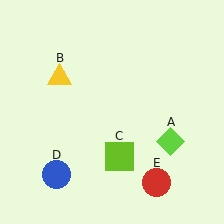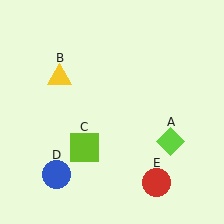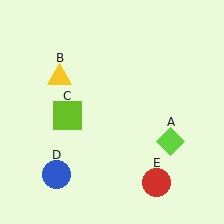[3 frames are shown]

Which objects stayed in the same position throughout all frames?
Lime diamond (object A) and yellow triangle (object B) and blue circle (object D) and red circle (object E) remained stationary.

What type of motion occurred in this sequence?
The lime square (object C) rotated clockwise around the center of the scene.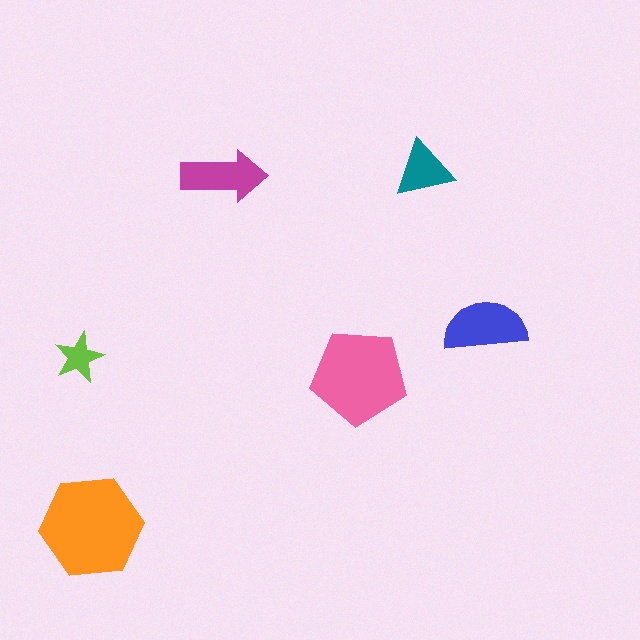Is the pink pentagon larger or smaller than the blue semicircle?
Larger.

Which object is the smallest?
The lime star.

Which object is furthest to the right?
The blue semicircle is rightmost.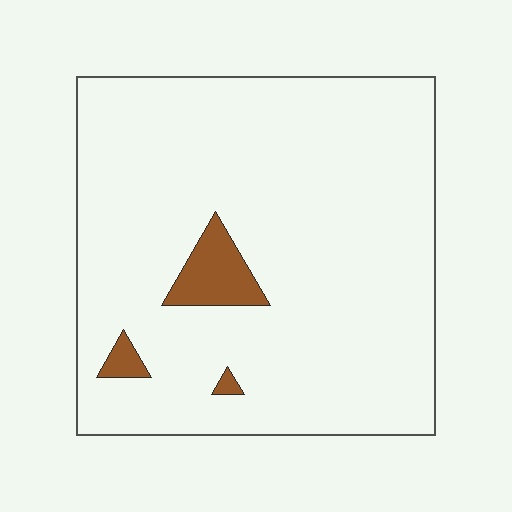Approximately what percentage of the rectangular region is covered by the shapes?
Approximately 5%.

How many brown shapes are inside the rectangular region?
3.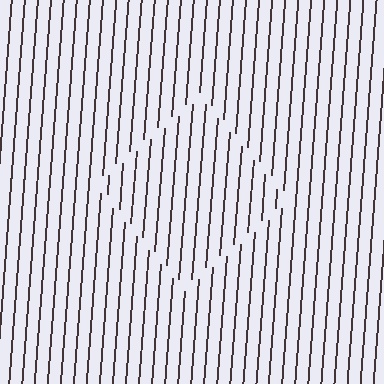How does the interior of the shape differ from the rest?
The interior of the shape contains the same grating, shifted by half a period — the contour is defined by the phase discontinuity where line-ends from the inner and outer gratings abut.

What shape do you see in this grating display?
An illusory square. The interior of the shape contains the same grating, shifted by half a period — the contour is defined by the phase discontinuity where line-ends from the inner and outer gratings abut.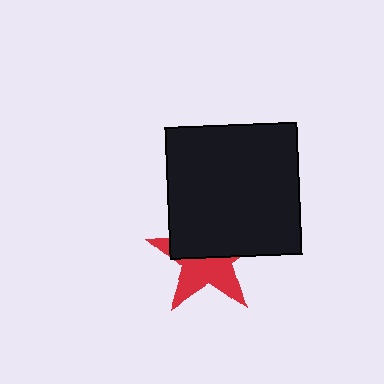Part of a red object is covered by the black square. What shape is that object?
It is a star.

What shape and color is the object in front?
The object in front is a black square.